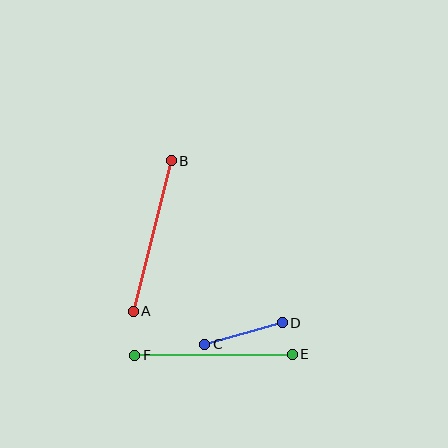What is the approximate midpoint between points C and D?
The midpoint is at approximately (244, 333) pixels.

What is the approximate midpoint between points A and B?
The midpoint is at approximately (152, 236) pixels.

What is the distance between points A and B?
The distance is approximately 155 pixels.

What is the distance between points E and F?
The distance is approximately 158 pixels.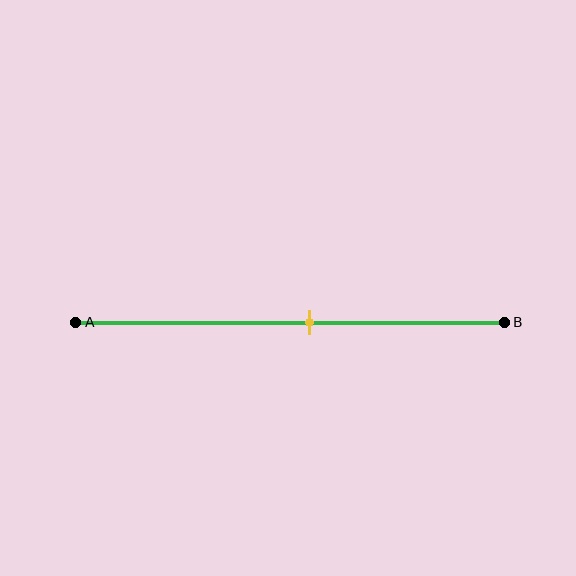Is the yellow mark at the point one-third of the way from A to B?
No, the mark is at about 55% from A, not at the 33% one-third point.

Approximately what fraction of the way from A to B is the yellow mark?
The yellow mark is approximately 55% of the way from A to B.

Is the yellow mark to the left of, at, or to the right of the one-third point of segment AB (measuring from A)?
The yellow mark is to the right of the one-third point of segment AB.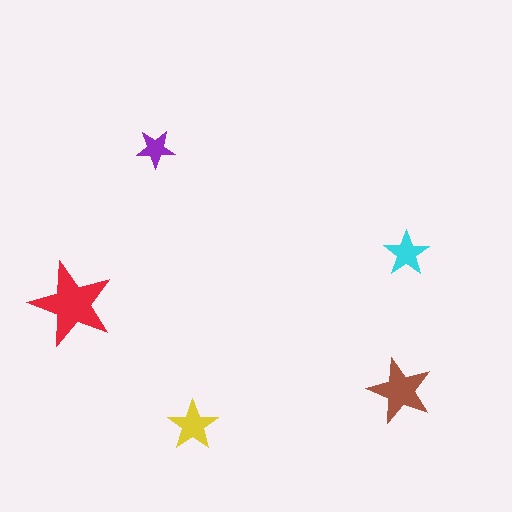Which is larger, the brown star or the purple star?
The brown one.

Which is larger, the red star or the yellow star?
The red one.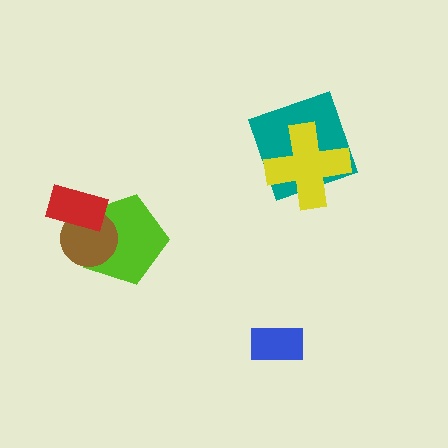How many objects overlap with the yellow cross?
1 object overlaps with the yellow cross.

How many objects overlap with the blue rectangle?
0 objects overlap with the blue rectangle.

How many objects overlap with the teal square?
1 object overlaps with the teal square.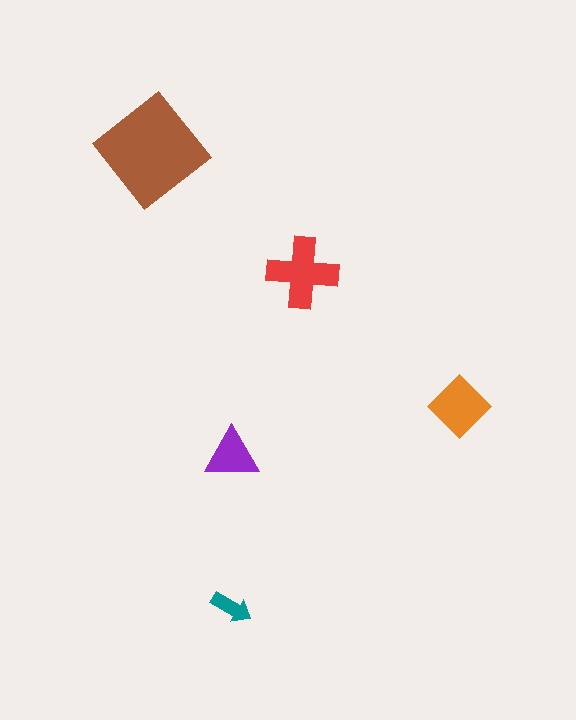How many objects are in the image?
There are 5 objects in the image.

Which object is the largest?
The brown diamond.